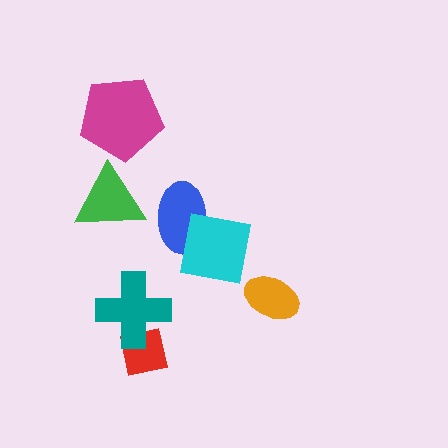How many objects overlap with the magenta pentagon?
0 objects overlap with the magenta pentagon.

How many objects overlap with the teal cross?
1 object overlaps with the teal cross.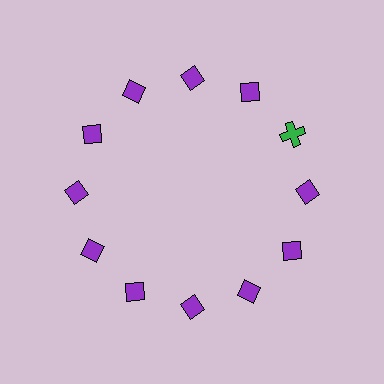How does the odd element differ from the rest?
It differs in both color (green instead of purple) and shape (cross instead of diamond).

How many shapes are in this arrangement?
There are 12 shapes arranged in a ring pattern.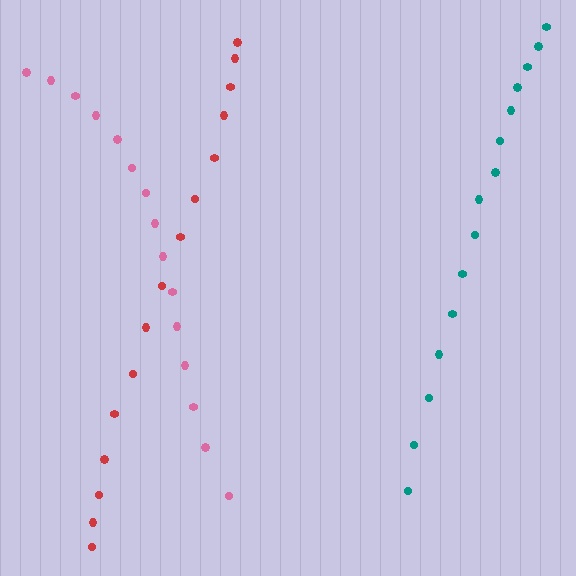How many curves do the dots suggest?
There are 3 distinct paths.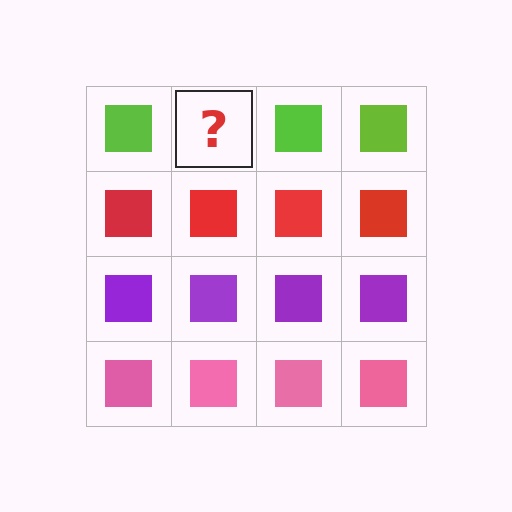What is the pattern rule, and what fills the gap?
The rule is that each row has a consistent color. The gap should be filled with a lime square.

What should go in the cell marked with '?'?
The missing cell should contain a lime square.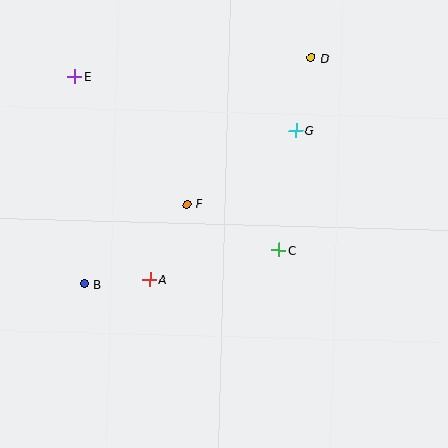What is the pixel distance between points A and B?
The distance between A and B is 65 pixels.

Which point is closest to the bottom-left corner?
Point B is closest to the bottom-left corner.